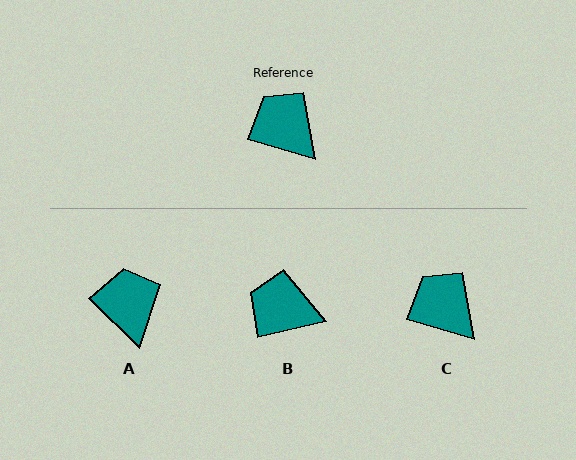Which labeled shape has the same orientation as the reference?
C.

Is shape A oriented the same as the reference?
No, it is off by about 28 degrees.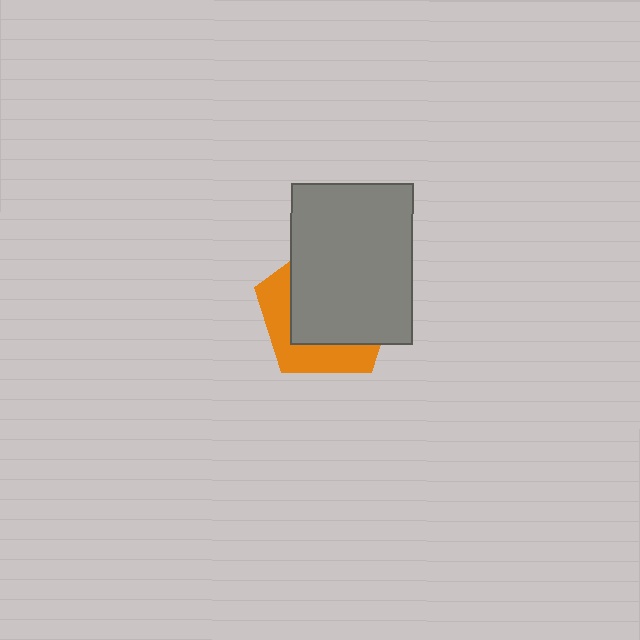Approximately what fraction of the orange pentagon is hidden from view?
Roughly 66% of the orange pentagon is hidden behind the gray rectangle.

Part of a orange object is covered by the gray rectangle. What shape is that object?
It is a pentagon.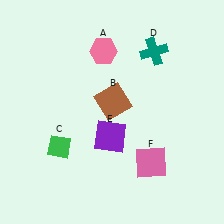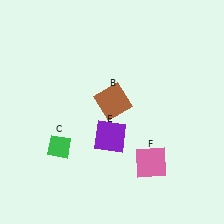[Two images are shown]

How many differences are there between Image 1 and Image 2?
There are 2 differences between the two images.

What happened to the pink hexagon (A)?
The pink hexagon (A) was removed in Image 2. It was in the top-left area of Image 1.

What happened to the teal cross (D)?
The teal cross (D) was removed in Image 2. It was in the top-right area of Image 1.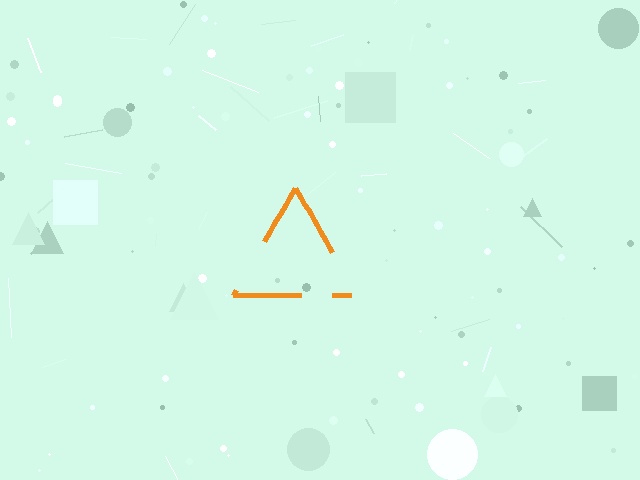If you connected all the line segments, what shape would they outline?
They would outline a triangle.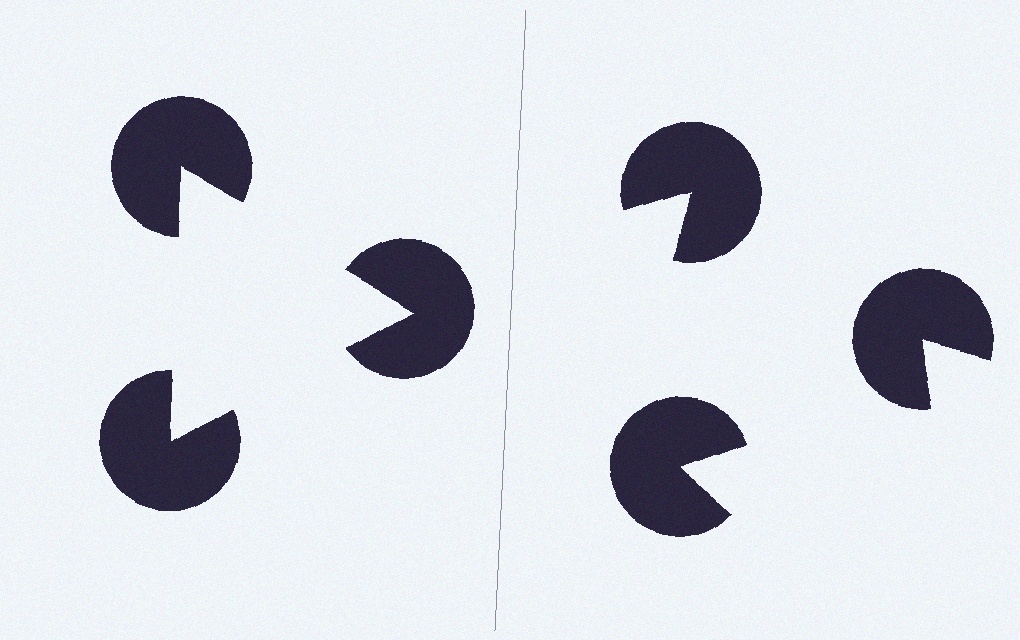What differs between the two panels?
The pac-man discs are positioned identically on both sides; only the wedge orientations differ. On the left they align to a triangle; on the right they are misaligned.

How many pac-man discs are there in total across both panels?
6 — 3 on each side.